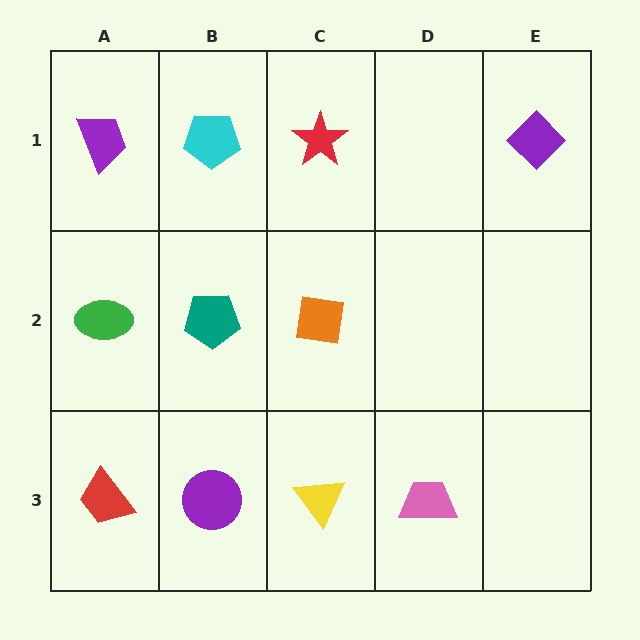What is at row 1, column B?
A cyan pentagon.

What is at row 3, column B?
A purple circle.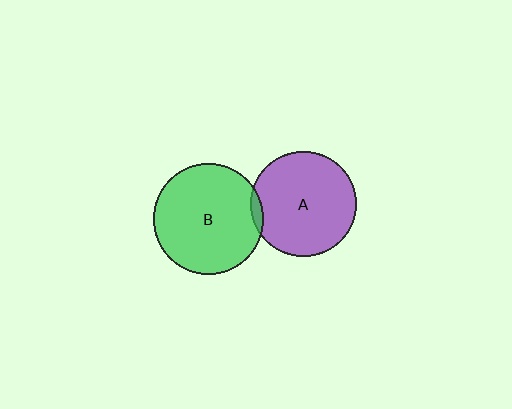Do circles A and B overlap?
Yes.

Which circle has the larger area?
Circle B (green).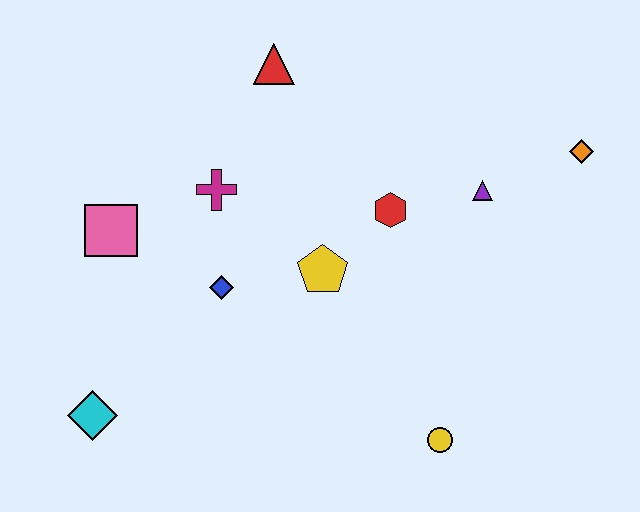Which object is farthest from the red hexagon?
The cyan diamond is farthest from the red hexagon.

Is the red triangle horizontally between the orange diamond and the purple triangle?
No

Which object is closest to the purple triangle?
The red hexagon is closest to the purple triangle.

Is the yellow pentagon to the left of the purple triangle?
Yes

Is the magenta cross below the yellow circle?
No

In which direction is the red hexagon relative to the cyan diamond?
The red hexagon is to the right of the cyan diamond.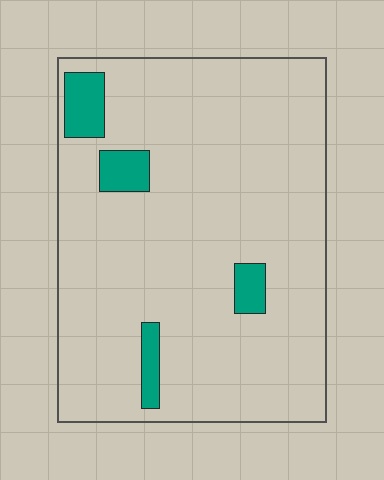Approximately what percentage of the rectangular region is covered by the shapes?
Approximately 10%.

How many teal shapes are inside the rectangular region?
4.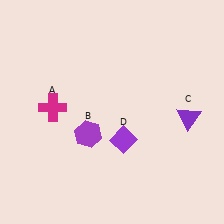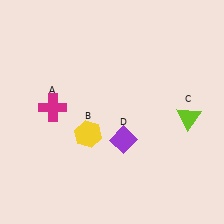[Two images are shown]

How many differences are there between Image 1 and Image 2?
There are 2 differences between the two images.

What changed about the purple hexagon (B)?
In Image 1, B is purple. In Image 2, it changed to yellow.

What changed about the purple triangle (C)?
In Image 1, C is purple. In Image 2, it changed to lime.